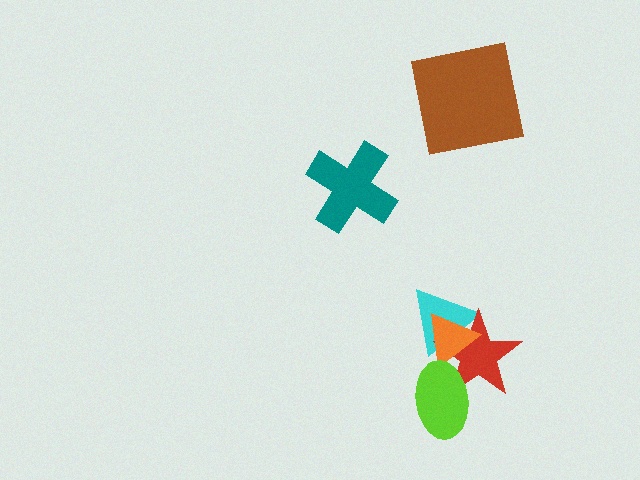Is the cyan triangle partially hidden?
Yes, it is partially covered by another shape.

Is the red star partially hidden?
Yes, it is partially covered by another shape.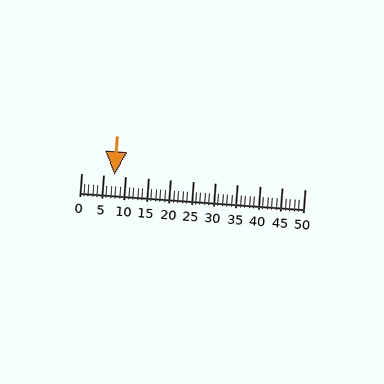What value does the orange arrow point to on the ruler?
The orange arrow points to approximately 7.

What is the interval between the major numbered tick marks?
The major tick marks are spaced 5 units apart.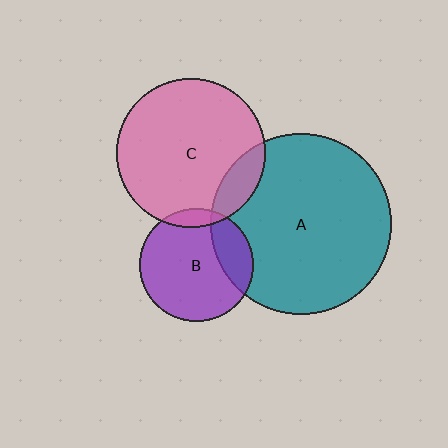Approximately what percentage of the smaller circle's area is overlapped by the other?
Approximately 20%.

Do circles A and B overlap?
Yes.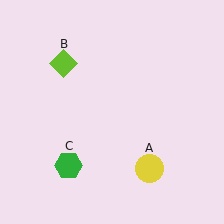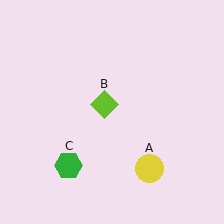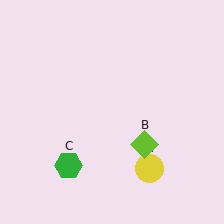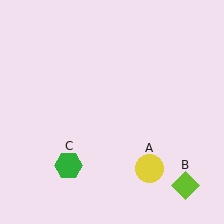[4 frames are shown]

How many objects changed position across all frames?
1 object changed position: lime diamond (object B).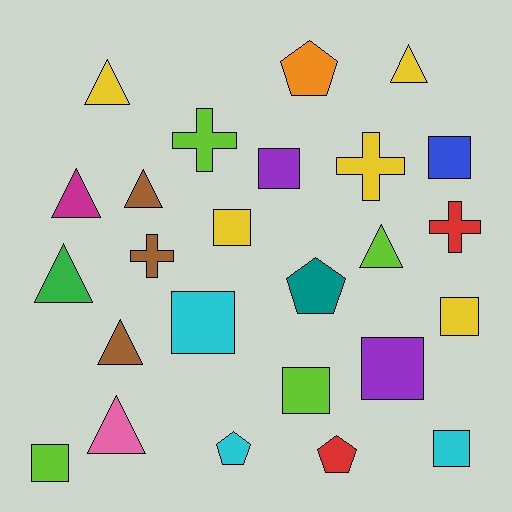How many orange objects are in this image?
There is 1 orange object.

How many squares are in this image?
There are 9 squares.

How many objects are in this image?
There are 25 objects.